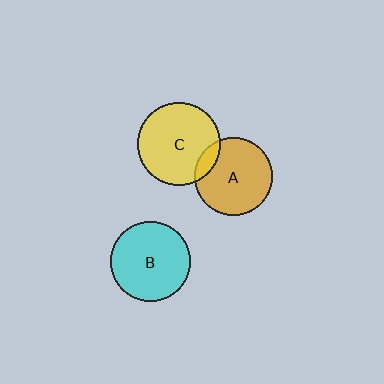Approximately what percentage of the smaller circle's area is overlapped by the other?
Approximately 10%.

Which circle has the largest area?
Circle C (yellow).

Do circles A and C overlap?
Yes.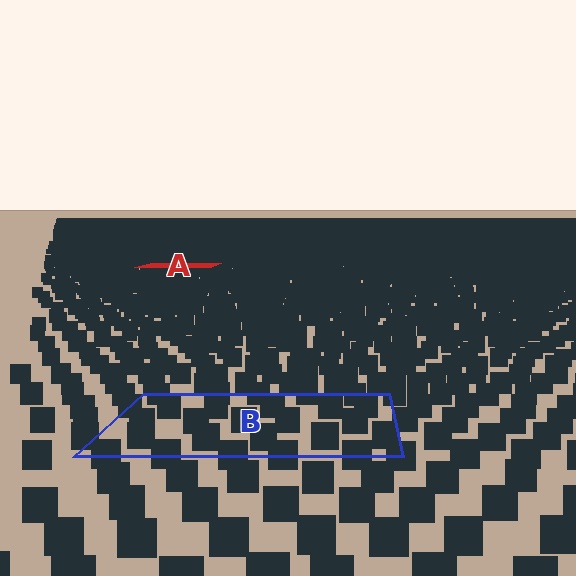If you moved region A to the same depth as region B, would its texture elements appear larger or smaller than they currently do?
They would appear larger. At a closer depth, the same texture elements are projected at a bigger on-screen size.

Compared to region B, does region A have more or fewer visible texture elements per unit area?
Region A has more texture elements per unit area — they are packed more densely because it is farther away.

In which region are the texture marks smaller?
The texture marks are smaller in region A, because it is farther away.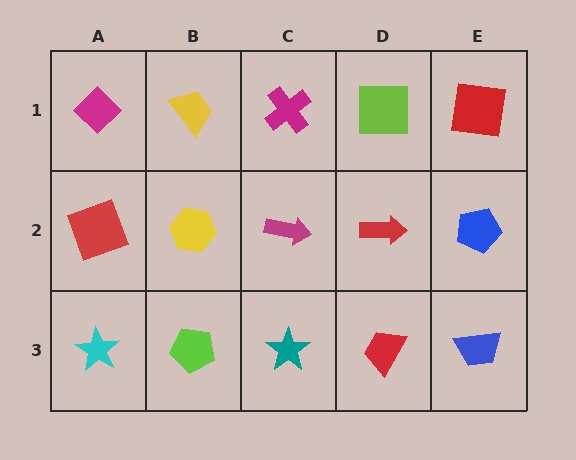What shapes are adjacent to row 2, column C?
A magenta cross (row 1, column C), a teal star (row 3, column C), a yellow hexagon (row 2, column B), a red arrow (row 2, column D).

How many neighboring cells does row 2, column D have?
4.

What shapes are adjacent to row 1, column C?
A magenta arrow (row 2, column C), a yellow trapezoid (row 1, column B), a lime square (row 1, column D).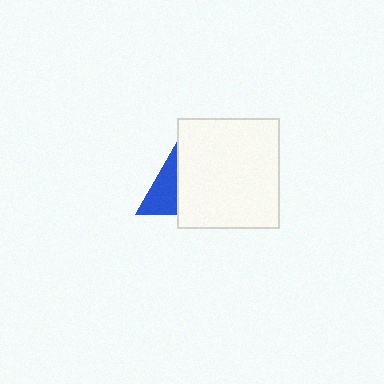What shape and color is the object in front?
The object in front is a white rectangle.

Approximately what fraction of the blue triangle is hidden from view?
Roughly 69% of the blue triangle is hidden behind the white rectangle.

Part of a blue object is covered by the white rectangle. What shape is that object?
It is a triangle.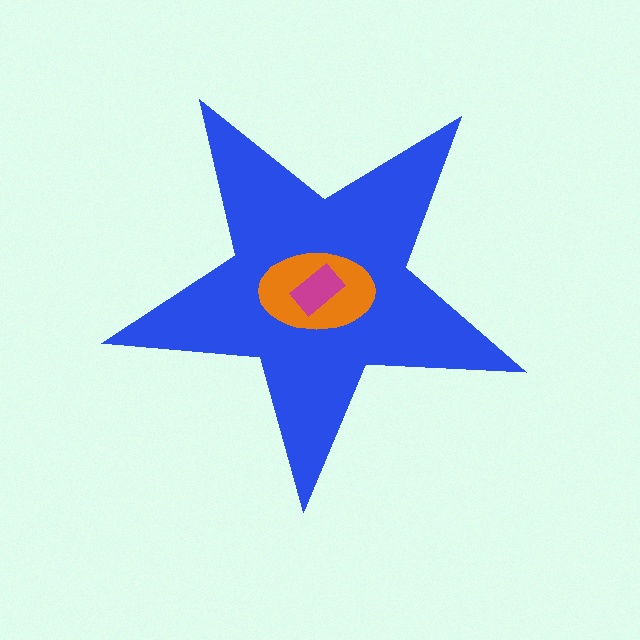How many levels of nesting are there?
3.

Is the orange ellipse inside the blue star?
Yes.